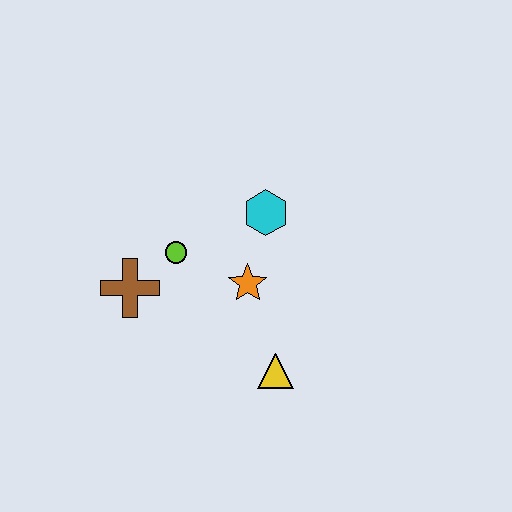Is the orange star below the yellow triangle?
No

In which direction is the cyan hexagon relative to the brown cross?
The cyan hexagon is to the right of the brown cross.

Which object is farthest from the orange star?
The brown cross is farthest from the orange star.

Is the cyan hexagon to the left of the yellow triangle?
Yes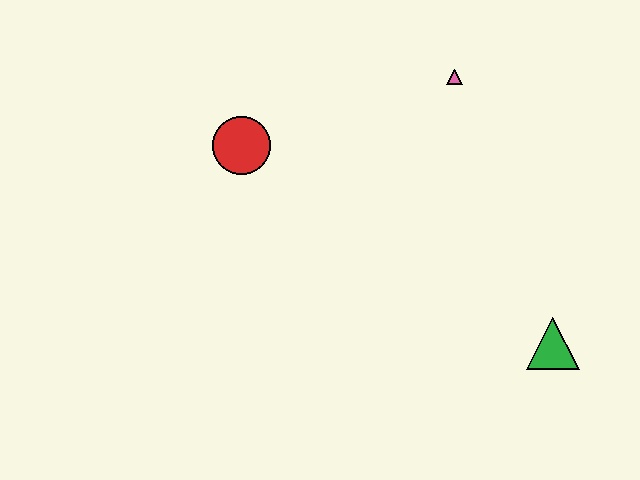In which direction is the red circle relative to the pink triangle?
The red circle is to the left of the pink triangle.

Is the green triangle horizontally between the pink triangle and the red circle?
No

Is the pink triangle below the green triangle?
No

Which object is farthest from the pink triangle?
The green triangle is farthest from the pink triangle.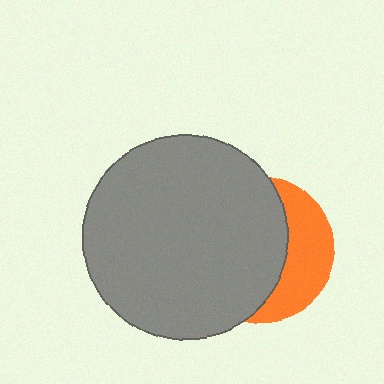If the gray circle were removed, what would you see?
You would see the complete orange circle.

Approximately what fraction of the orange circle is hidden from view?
Roughly 65% of the orange circle is hidden behind the gray circle.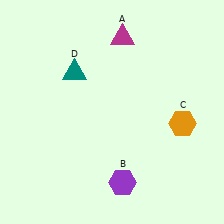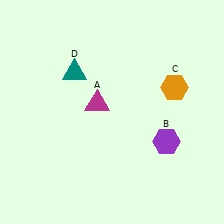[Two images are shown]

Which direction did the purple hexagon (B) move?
The purple hexagon (B) moved right.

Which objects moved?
The objects that moved are: the magenta triangle (A), the purple hexagon (B), the orange hexagon (C).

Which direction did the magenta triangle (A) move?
The magenta triangle (A) moved down.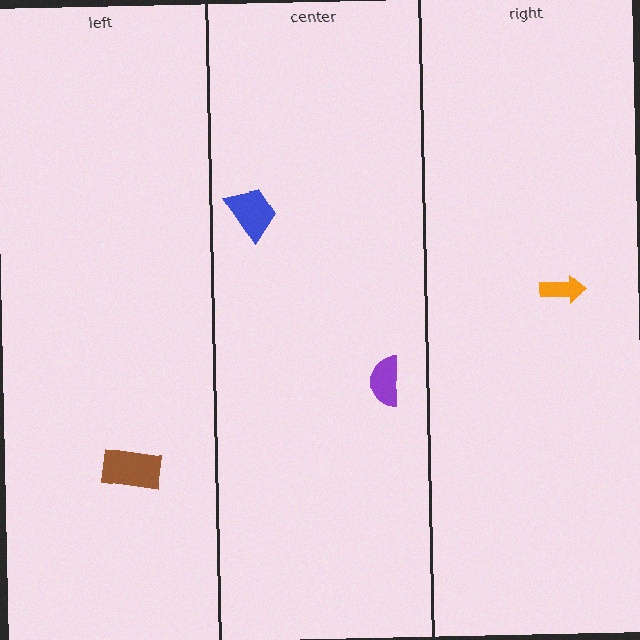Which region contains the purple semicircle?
The center region.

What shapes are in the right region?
The orange arrow.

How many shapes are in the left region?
1.